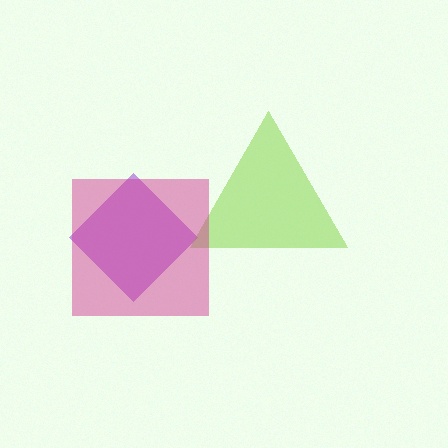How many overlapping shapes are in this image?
There are 3 overlapping shapes in the image.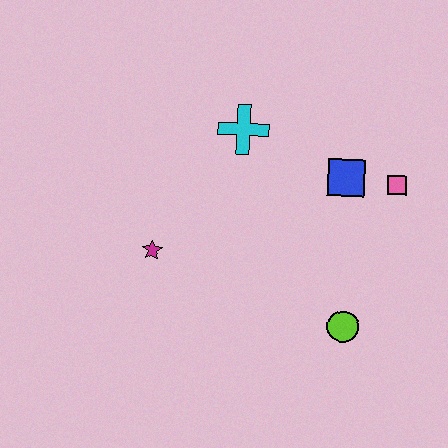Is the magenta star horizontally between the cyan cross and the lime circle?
No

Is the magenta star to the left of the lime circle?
Yes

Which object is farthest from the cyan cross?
The lime circle is farthest from the cyan cross.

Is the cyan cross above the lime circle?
Yes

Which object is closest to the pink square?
The blue square is closest to the pink square.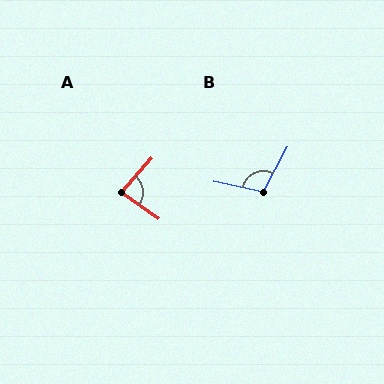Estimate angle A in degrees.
Approximately 83 degrees.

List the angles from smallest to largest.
A (83°), B (106°).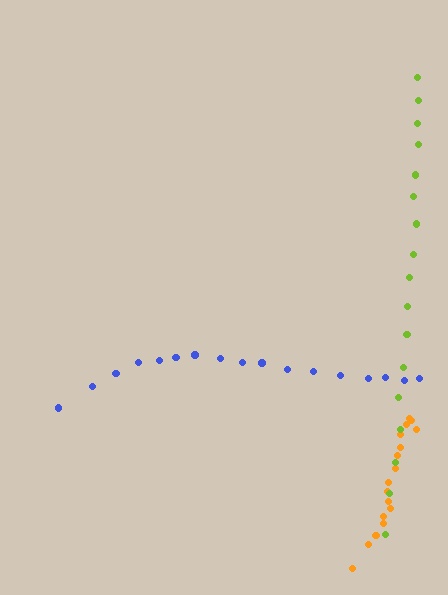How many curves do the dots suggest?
There are 3 distinct paths.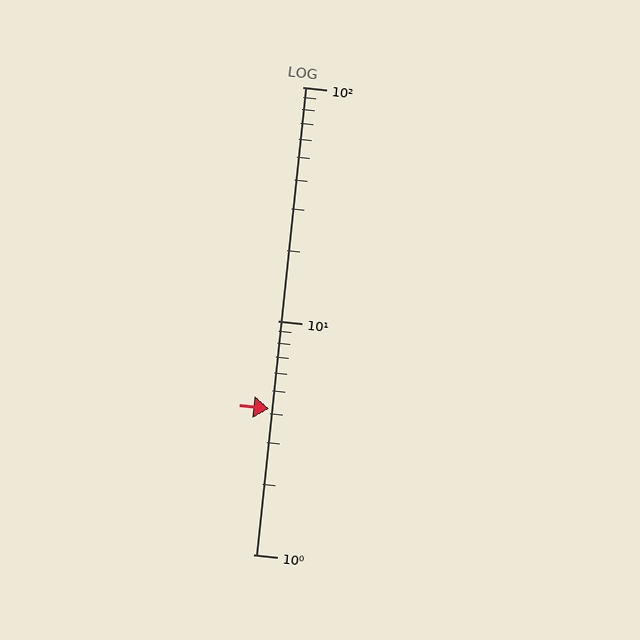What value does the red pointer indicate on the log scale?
The pointer indicates approximately 4.2.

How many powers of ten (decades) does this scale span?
The scale spans 2 decades, from 1 to 100.